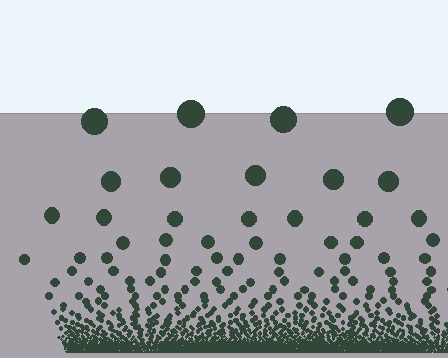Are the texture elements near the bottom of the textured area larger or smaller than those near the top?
Smaller. The gradient is inverted — elements near the bottom are smaller and denser.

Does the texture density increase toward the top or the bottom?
Density increases toward the bottom.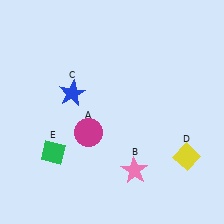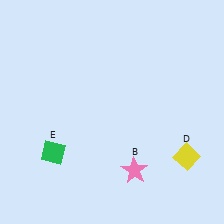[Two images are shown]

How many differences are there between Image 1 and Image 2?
There are 2 differences between the two images.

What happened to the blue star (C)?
The blue star (C) was removed in Image 2. It was in the top-left area of Image 1.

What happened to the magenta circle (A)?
The magenta circle (A) was removed in Image 2. It was in the bottom-left area of Image 1.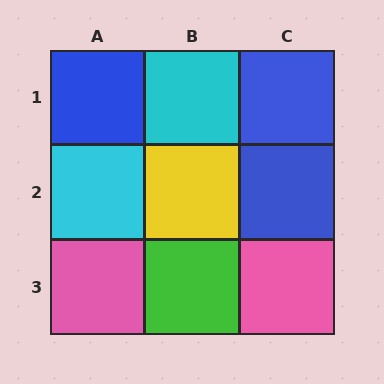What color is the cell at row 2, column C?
Blue.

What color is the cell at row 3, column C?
Pink.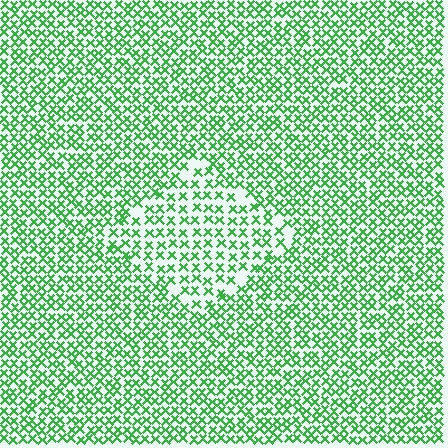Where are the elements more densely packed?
The elements are more densely packed outside the diamond boundary.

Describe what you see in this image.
The image contains small green elements arranged at two different densities. A diamond-shaped region is visible where the elements are less densely packed than the surrounding area.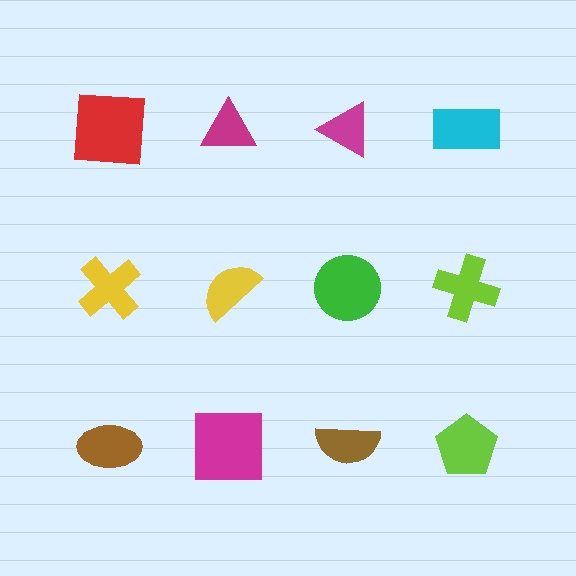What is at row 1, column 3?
A magenta triangle.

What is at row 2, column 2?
A yellow semicircle.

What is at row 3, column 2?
A magenta square.